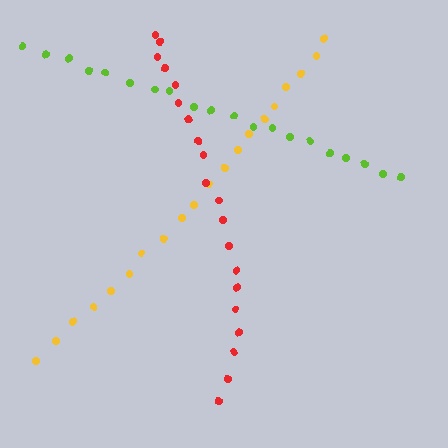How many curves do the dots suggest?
There are 3 distinct paths.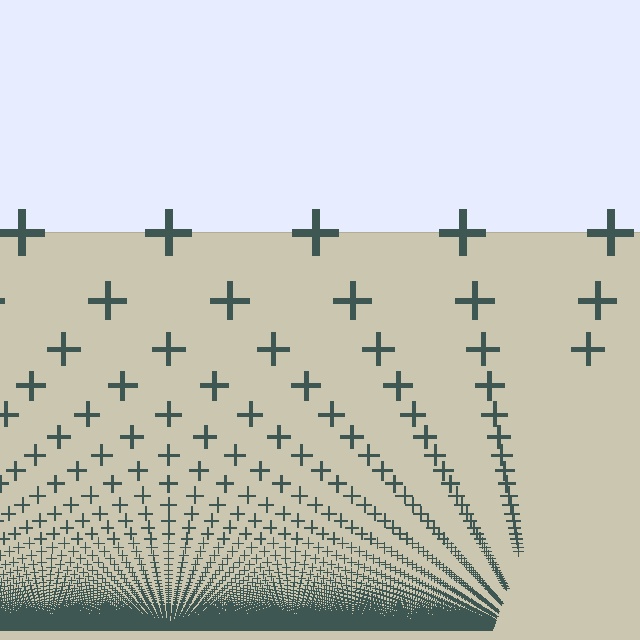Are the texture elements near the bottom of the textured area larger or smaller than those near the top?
Smaller. The gradient is inverted — elements near the bottom are smaller and denser.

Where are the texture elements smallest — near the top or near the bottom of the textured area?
Near the bottom.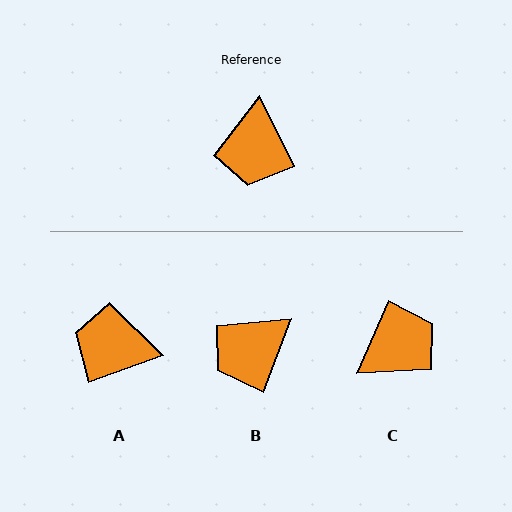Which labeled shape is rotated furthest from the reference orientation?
C, about 130 degrees away.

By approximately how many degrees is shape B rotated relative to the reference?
Approximately 48 degrees clockwise.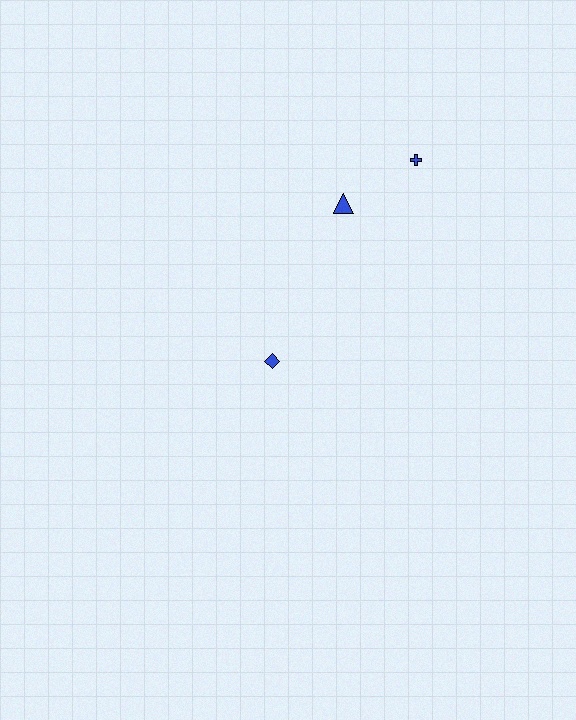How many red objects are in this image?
There are no red objects.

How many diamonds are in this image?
There is 1 diamond.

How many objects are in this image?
There are 3 objects.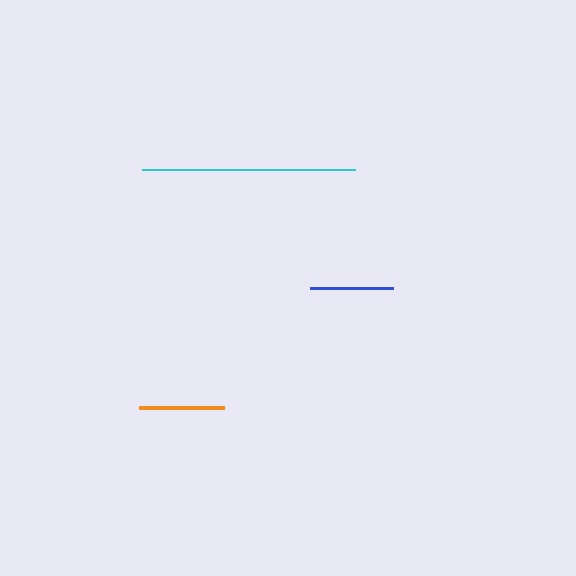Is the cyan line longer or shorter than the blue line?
The cyan line is longer than the blue line.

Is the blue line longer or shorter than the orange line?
The orange line is longer than the blue line.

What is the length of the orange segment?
The orange segment is approximately 86 pixels long.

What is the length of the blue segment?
The blue segment is approximately 82 pixels long.